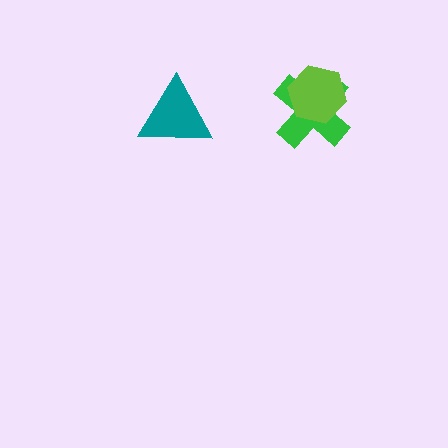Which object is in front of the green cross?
The lime hexagon is in front of the green cross.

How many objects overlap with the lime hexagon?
1 object overlaps with the lime hexagon.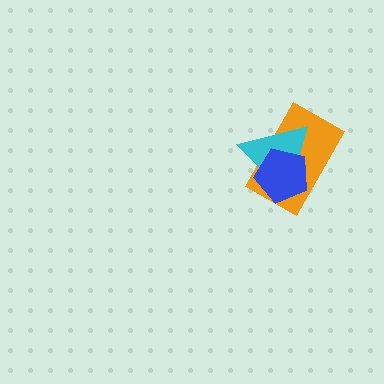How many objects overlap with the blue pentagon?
2 objects overlap with the blue pentagon.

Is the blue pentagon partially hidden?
No, no other shape covers it.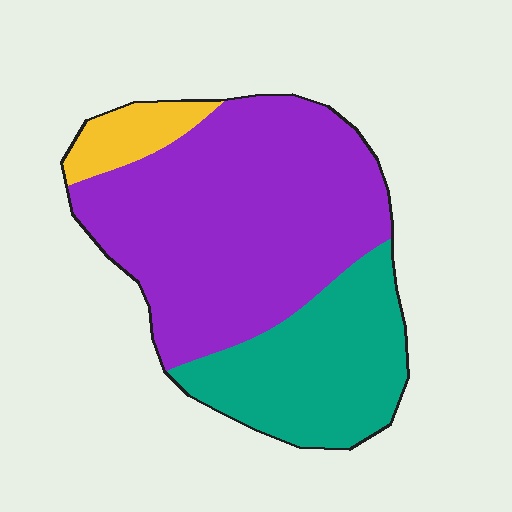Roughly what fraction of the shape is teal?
Teal covers 31% of the shape.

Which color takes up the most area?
Purple, at roughly 60%.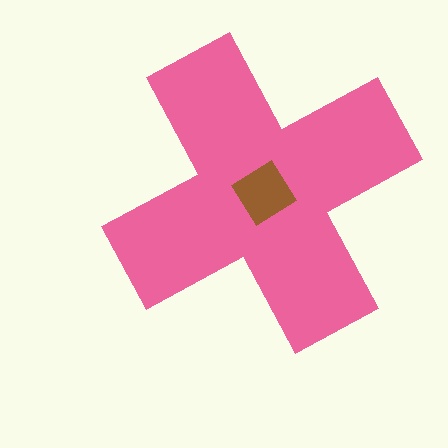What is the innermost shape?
The brown diamond.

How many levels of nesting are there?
2.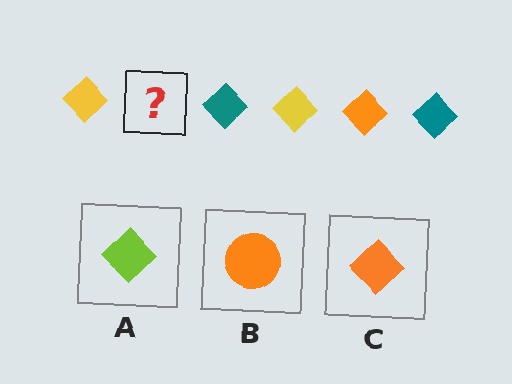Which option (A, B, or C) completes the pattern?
C.